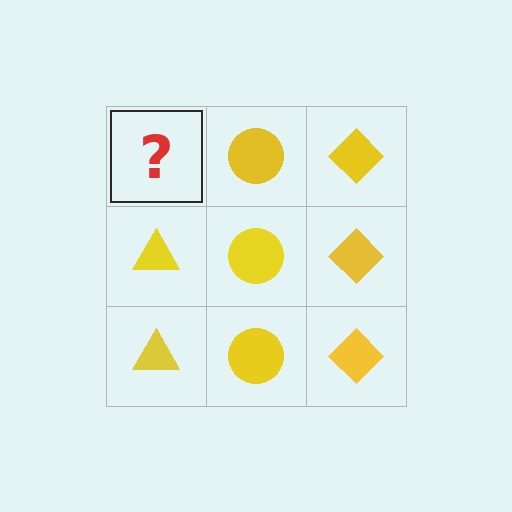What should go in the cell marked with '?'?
The missing cell should contain a yellow triangle.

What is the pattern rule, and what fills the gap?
The rule is that each column has a consistent shape. The gap should be filled with a yellow triangle.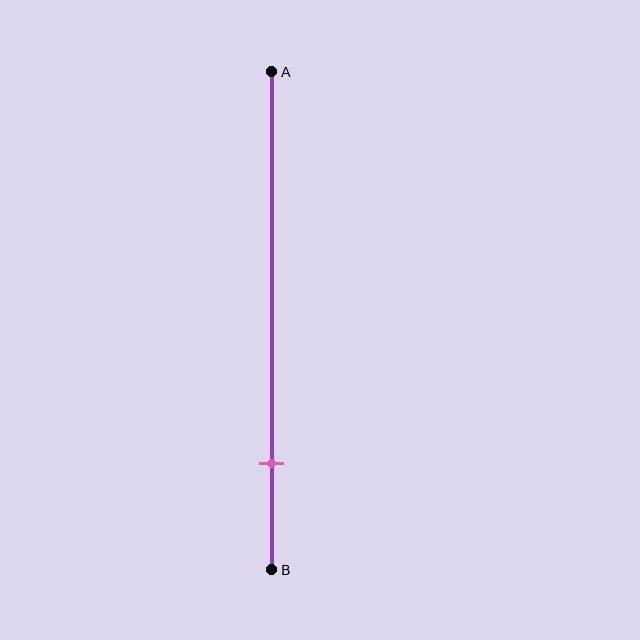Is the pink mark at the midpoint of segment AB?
No, the mark is at about 80% from A, not at the 50% midpoint.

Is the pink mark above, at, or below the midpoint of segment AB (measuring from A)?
The pink mark is below the midpoint of segment AB.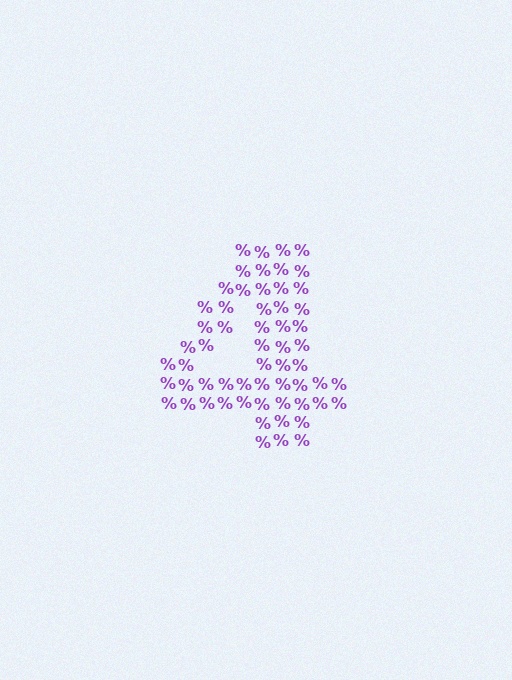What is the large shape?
The large shape is the digit 4.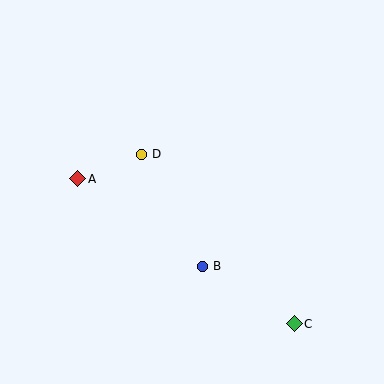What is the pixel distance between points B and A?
The distance between B and A is 153 pixels.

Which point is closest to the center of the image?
Point D at (142, 154) is closest to the center.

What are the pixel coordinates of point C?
Point C is at (294, 324).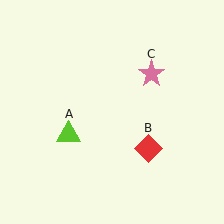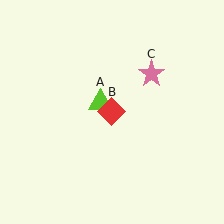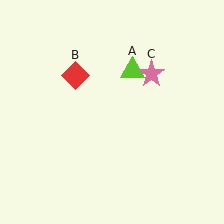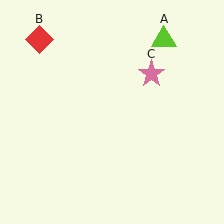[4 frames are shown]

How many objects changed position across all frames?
2 objects changed position: lime triangle (object A), red diamond (object B).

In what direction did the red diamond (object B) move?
The red diamond (object B) moved up and to the left.